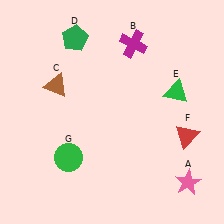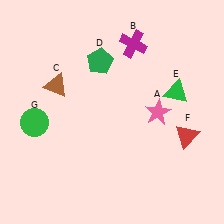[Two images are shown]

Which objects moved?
The objects that moved are: the pink star (A), the green pentagon (D), the green circle (G).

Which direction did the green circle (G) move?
The green circle (G) moved up.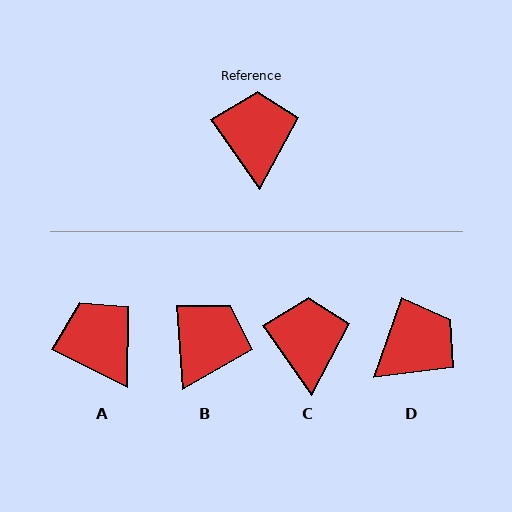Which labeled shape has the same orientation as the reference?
C.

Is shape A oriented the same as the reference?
No, it is off by about 28 degrees.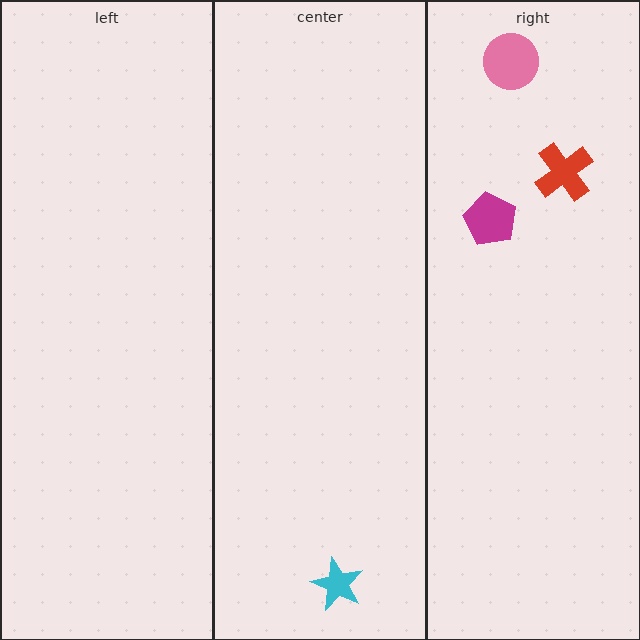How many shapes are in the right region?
3.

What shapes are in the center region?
The cyan star.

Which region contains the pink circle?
The right region.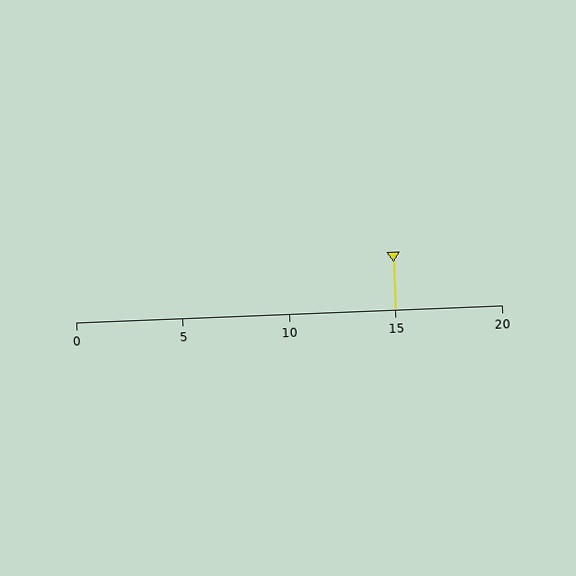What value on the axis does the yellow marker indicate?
The marker indicates approximately 15.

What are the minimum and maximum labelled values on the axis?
The axis runs from 0 to 20.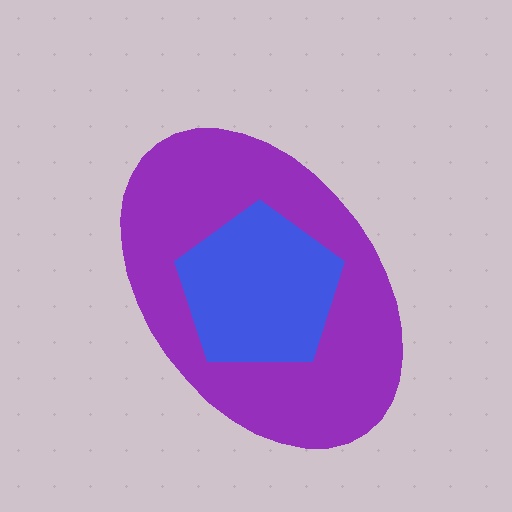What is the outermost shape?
The purple ellipse.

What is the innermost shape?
The blue pentagon.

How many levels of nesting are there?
2.